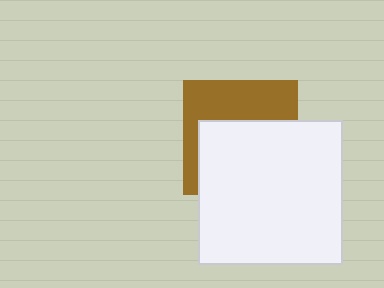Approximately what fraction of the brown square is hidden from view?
Roughly 57% of the brown square is hidden behind the white square.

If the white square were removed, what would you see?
You would see the complete brown square.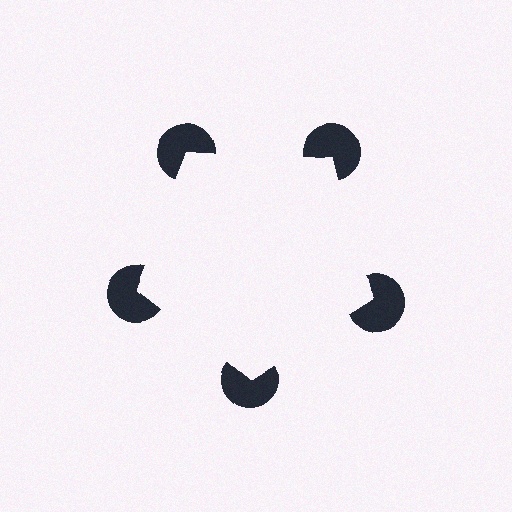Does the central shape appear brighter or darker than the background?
It typically appears slightly brighter than the background, even though no actual brightness change is drawn.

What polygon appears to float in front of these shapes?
An illusory pentagon — its edges are inferred from the aligned wedge cuts in the pac-man discs, not physically drawn.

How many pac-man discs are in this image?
There are 5 — one at each vertex of the illusory pentagon.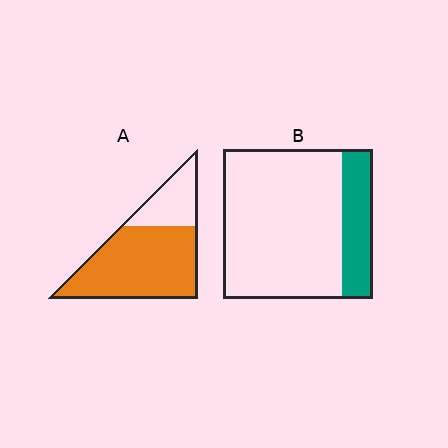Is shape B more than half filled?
No.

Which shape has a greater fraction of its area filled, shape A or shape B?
Shape A.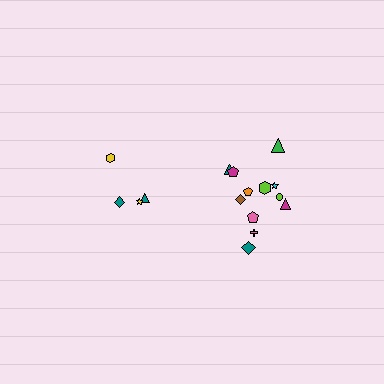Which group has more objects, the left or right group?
The right group.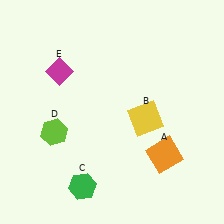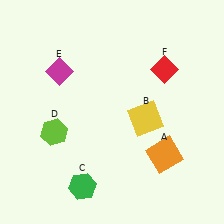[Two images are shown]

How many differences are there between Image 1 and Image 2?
There is 1 difference between the two images.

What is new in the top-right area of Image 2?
A red diamond (F) was added in the top-right area of Image 2.